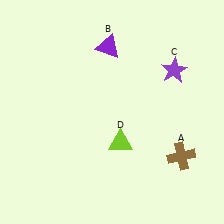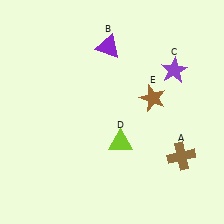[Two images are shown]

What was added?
A brown star (E) was added in Image 2.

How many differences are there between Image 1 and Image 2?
There is 1 difference between the two images.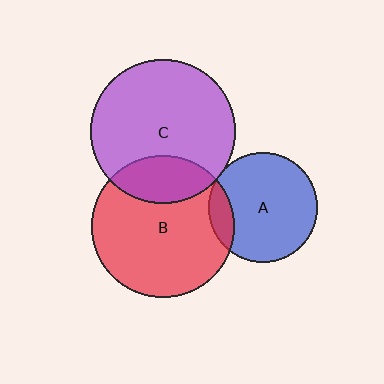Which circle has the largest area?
Circle C (purple).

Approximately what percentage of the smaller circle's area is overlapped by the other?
Approximately 25%.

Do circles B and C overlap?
Yes.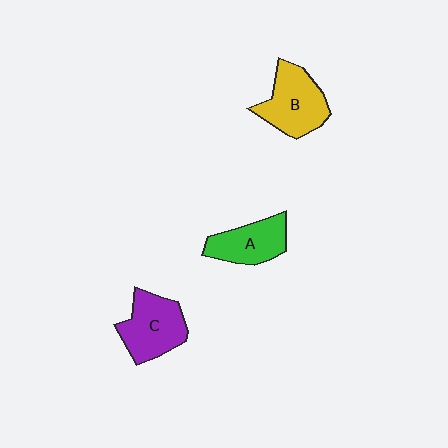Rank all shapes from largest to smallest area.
From largest to smallest: B (yellow), C (purple), A (green).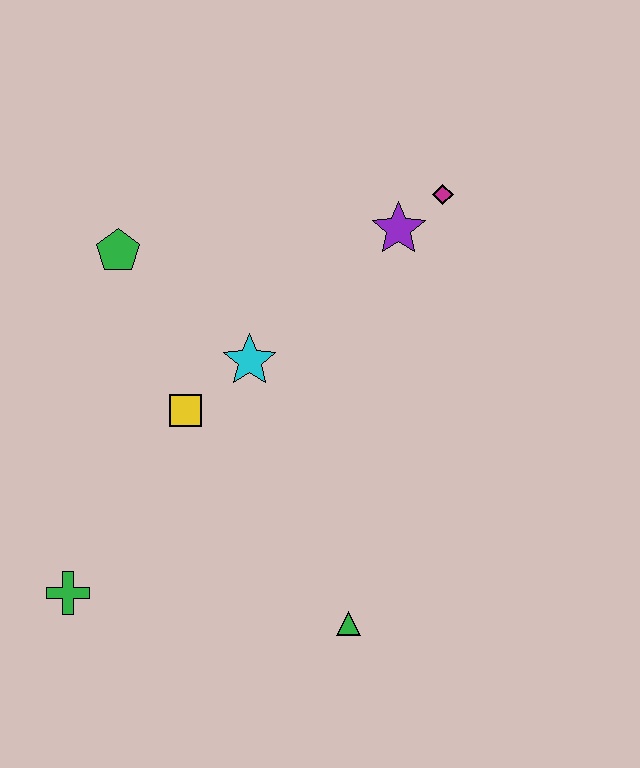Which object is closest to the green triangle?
The yellow square is closest to the green triangle.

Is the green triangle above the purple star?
No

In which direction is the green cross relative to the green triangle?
The green cross is to the left of the green triangle.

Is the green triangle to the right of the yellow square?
Yes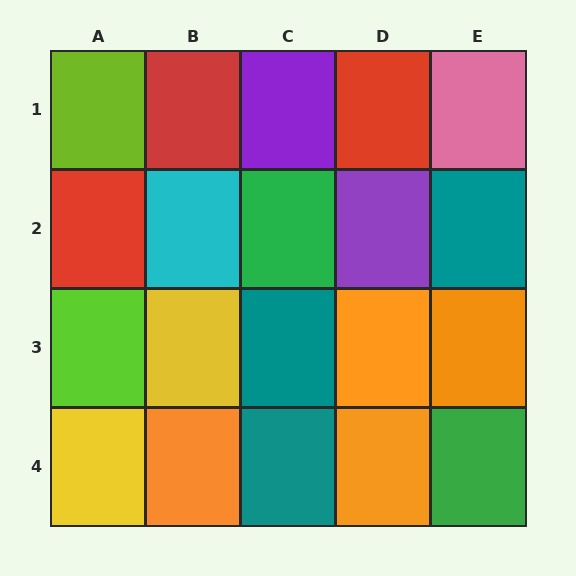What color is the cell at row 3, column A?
Lime.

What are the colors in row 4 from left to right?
Yellow, orange, teal, orange, green.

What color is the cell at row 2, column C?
Green.